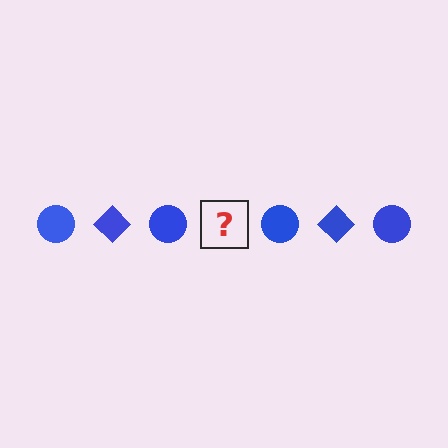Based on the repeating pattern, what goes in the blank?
The blank should be a blue diamond.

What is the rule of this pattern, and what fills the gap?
The rule is that the pattern cycles through circle, diamond shapes in blue. The gap should be filled with a blue diamond.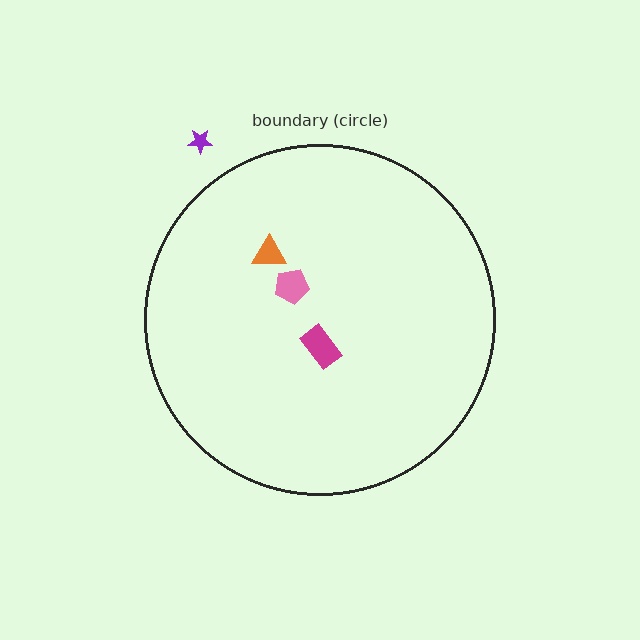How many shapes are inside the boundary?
3 inside, 1 outside.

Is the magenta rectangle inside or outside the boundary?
Inside.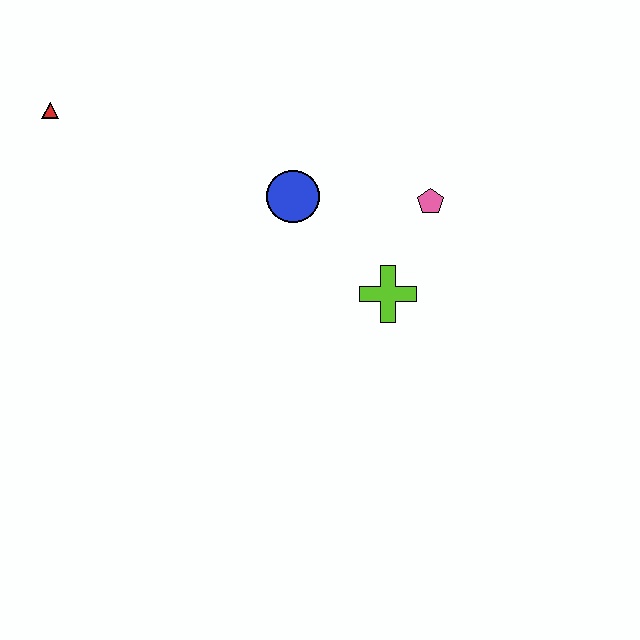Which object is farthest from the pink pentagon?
The red triangle is farthest from the pink pentagon.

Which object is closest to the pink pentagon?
The lime cross is closest to the pink pentagon.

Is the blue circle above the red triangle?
No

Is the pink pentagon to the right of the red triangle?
Yes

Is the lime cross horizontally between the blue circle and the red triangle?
No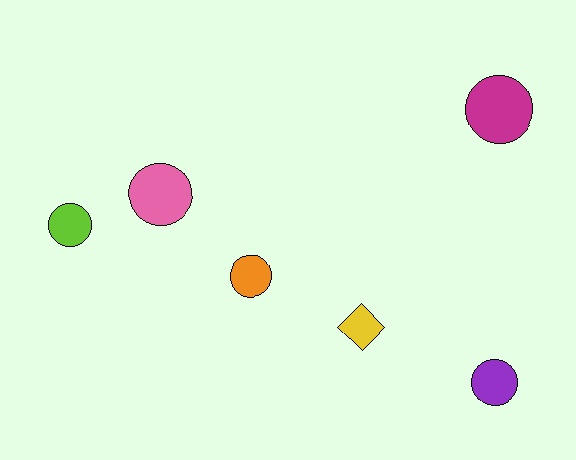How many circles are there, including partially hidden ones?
There are 5 circles.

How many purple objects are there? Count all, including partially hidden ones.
There is 1 purple object.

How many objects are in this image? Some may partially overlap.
There are 6 objects.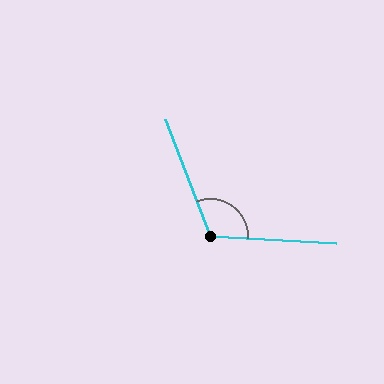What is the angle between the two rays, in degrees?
Approximately 114 degrees.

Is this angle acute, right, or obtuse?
It is obtuse.